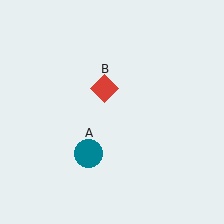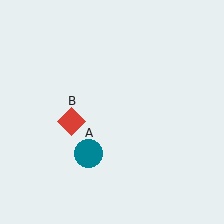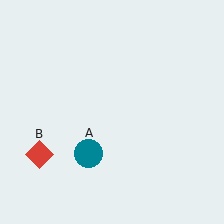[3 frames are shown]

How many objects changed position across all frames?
1 object changed position: red diamond (object B).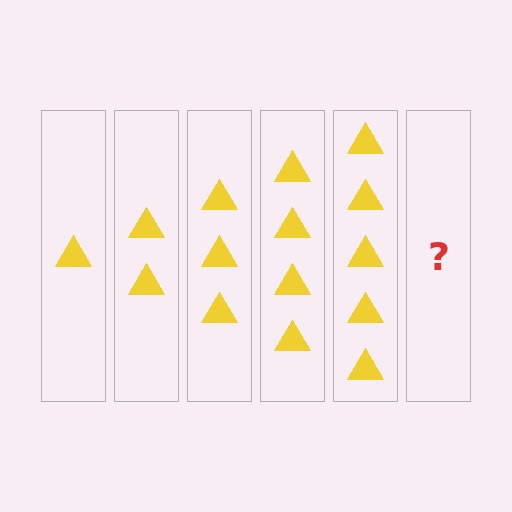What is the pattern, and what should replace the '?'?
The pattern is that each step adds one more triangle. The '?' should be 6 triangles.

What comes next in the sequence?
The next element should be 6 triangles.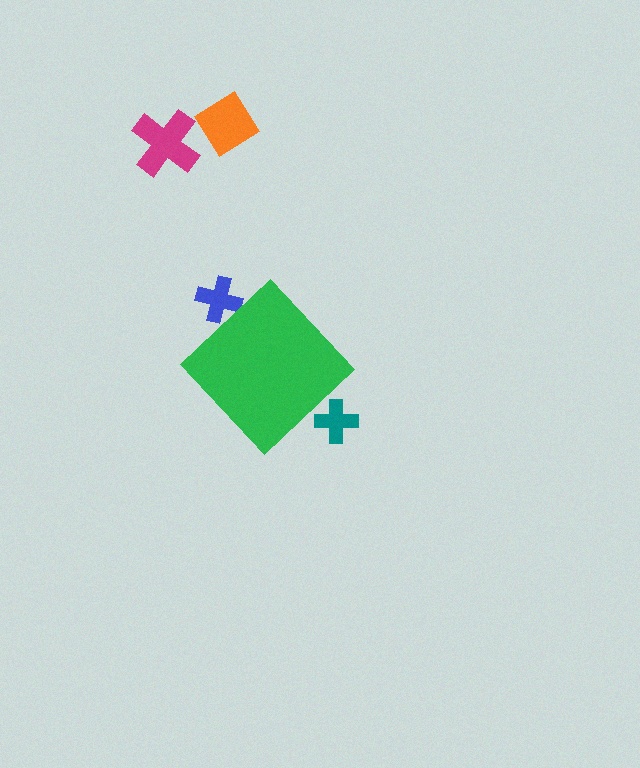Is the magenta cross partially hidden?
No, the magenta cross is fully visible.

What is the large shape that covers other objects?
A green diamond.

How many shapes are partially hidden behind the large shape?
2 shapes are partially hidden.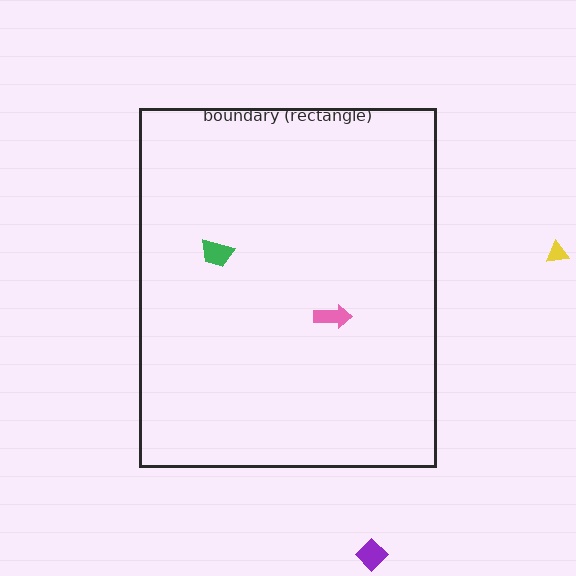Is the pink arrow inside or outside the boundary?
Inside.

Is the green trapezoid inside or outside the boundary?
Inside.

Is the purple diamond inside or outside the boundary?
Outside.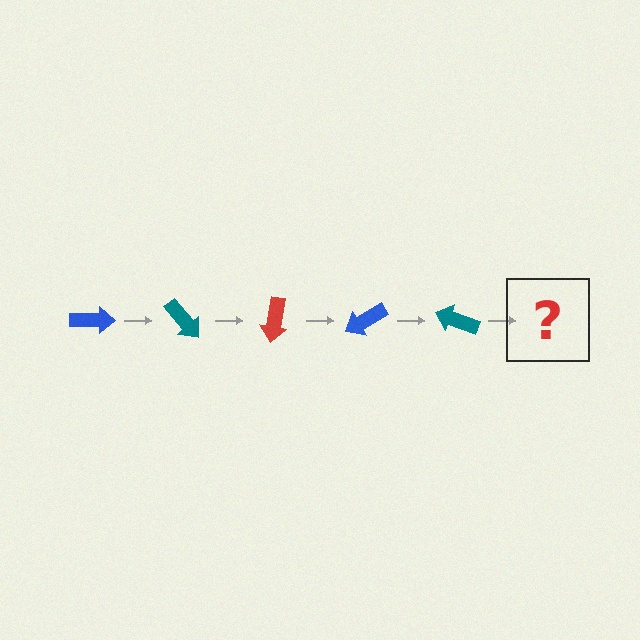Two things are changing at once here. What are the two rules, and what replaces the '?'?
The two rules are that it rotates 50 degrees each step and the color cycles through blue, teal, and red. The '?' should be a red arrow, rotated 250 degrees from the start.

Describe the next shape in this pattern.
It should be a red arrow, rotated 250 degrees from the start.